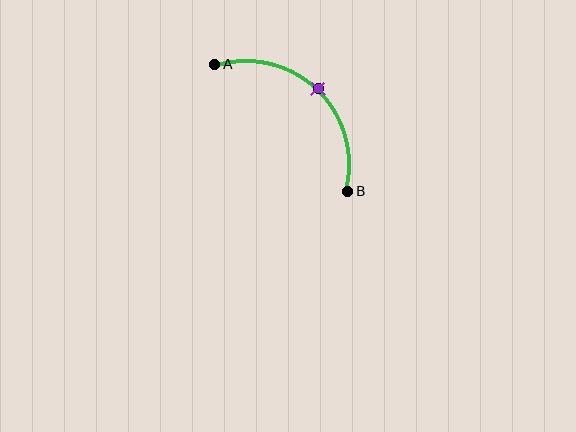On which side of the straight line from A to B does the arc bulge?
The arc bulges above and to the right of the straight line connecting A and B.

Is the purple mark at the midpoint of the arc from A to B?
Yes. The purple mark lies on the arc at equal arc-length from both A and B — it is the arc midpoint.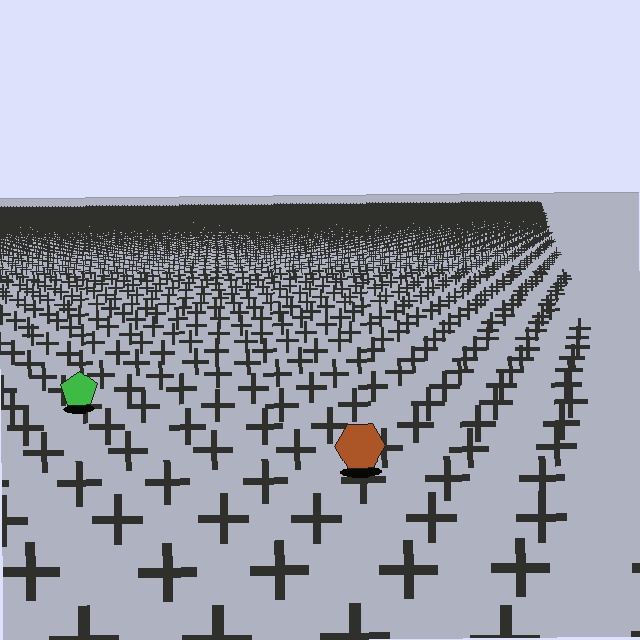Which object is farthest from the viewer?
The green pentagon is farthest from the viewer. It appears smaller and the ground texture around it is denser.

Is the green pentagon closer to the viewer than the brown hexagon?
No. The brown hexagon is closer — you can tell from the texture gradient: the ground texture is coarser near it.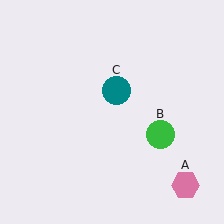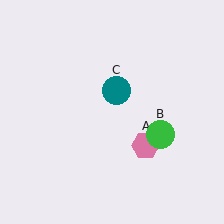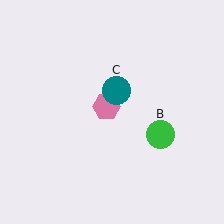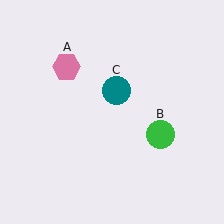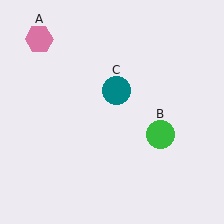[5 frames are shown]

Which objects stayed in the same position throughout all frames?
Green circle (object B) and teal circle (object C) remained stationary.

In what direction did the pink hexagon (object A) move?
The pink hexagon (object A) moved up and to the left.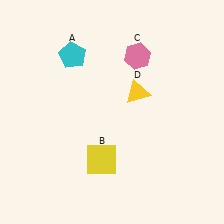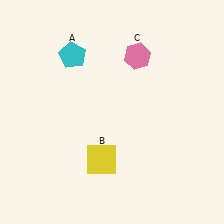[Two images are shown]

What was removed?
The yellow triangle (D) was removed in Image 2.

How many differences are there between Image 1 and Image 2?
There is 1 difference between the two images.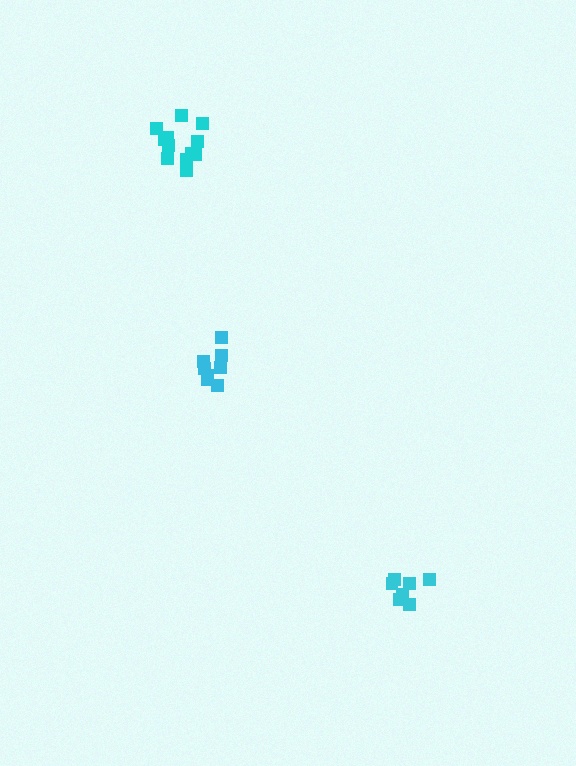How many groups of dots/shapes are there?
There are 3 groups.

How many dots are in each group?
Group 1: 7 dots, Group 2: 8 dots, Group 3: 12 dots (27 total).